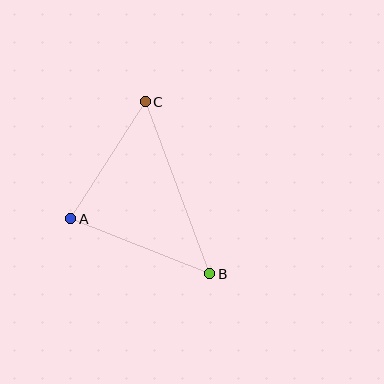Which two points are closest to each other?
Points A and C are closest to each other.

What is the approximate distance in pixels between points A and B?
The distance between A and B is approximately 149 pixels.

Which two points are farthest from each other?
Points B and C are farthest from each other.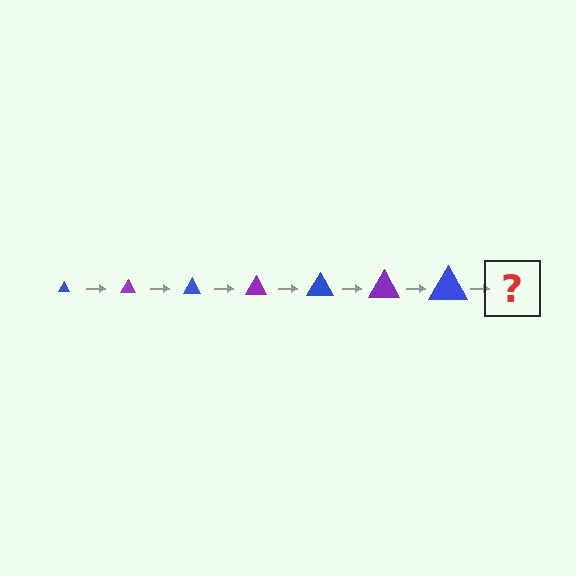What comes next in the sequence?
The next element should be a purple triangle, larger than the previous one.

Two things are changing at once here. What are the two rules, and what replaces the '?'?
The two rules are that the triangle grows larger each step and the color cycles through blue and purple. The '?' should be a purple triangle, larger than the previous one.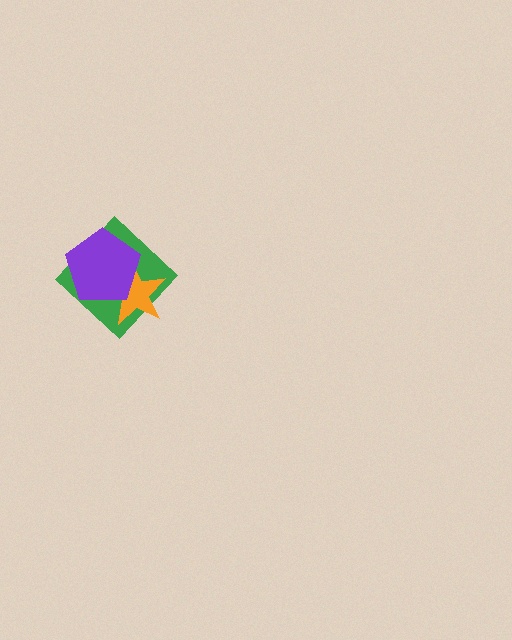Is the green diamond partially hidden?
Yes, it is partially covered by another shape.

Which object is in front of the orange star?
The purple pentagon is in front of the orange star.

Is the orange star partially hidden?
Yes, it is partially covered by another shape.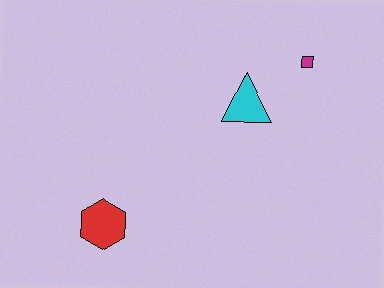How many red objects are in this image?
There is 1 red object.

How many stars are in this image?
There are no stars.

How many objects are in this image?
There are 3 objects.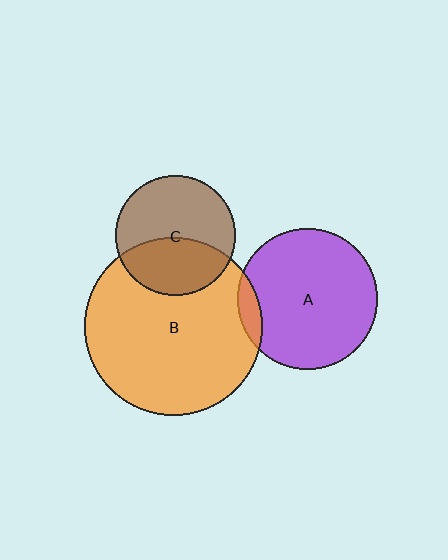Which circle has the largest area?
Circle B (orange).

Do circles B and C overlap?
Yes.